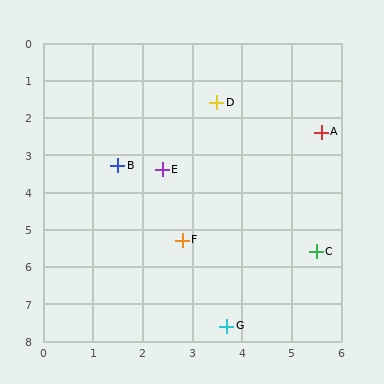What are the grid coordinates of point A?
Point A is at approximately (5.6, 2.4).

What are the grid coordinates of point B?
Point B is at approximately (1.5, 3.3).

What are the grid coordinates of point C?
Point C is at approximately (5.5, 5.6).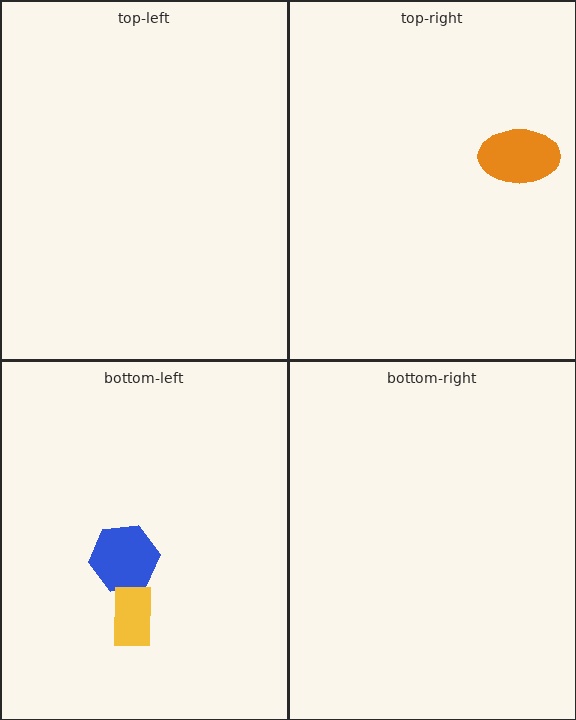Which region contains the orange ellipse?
The top-right region.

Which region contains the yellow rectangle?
The bottom-left region.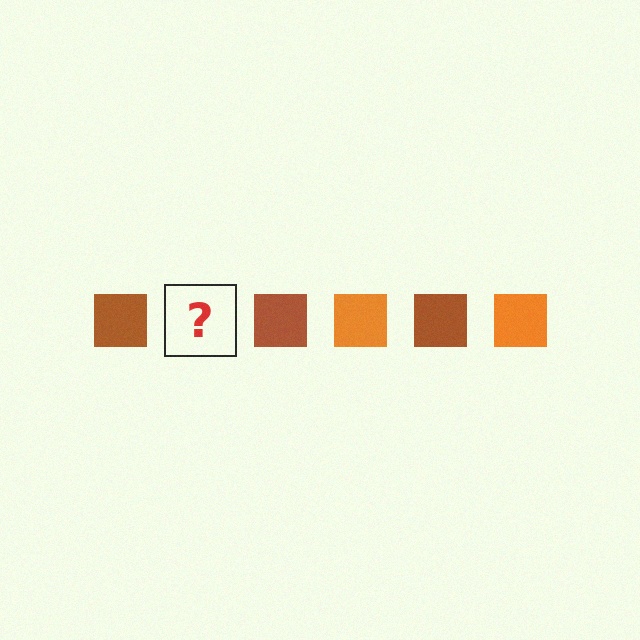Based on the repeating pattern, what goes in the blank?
The blank should be an orange square.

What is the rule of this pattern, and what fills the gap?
The rule is that the pattern cycles through brown, orange squares. The gap should be filled with an orange square.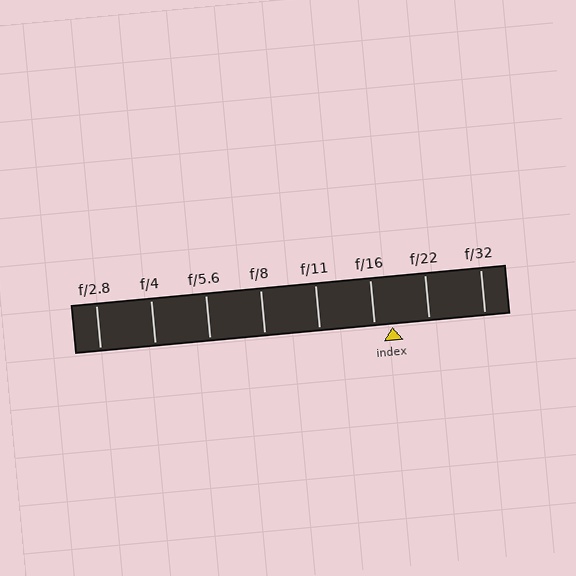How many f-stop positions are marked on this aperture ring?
There are 8 f-stop positions marked.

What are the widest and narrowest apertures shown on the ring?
The widest aperture shown is f/2.8 and the narrowest is f/32.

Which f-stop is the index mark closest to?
The index mark is closest to f/16.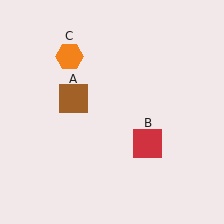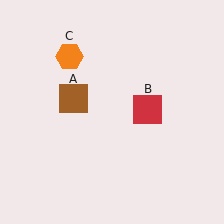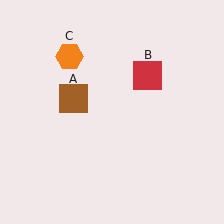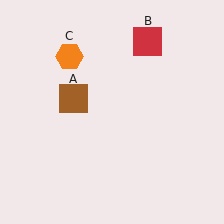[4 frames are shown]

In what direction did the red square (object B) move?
The red square (object B) moved up.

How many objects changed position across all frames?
1 object changed position: red square (object B).